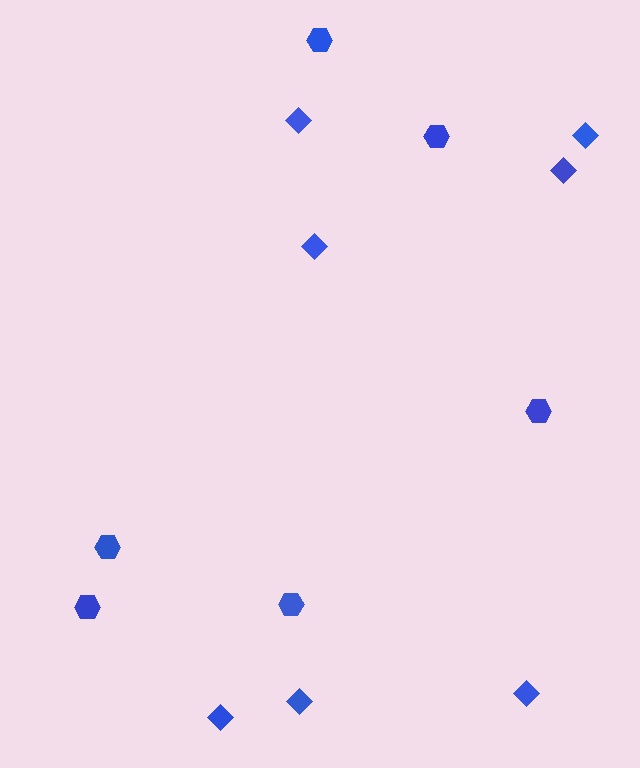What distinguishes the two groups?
There are 2 groups: one group of hexagons (6) and one group of diamonds (7).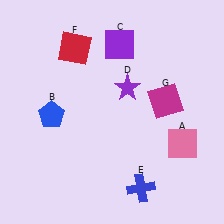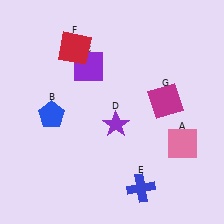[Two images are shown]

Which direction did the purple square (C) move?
The purple square (C) moved left.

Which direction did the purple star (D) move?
The purple star (D) moved down.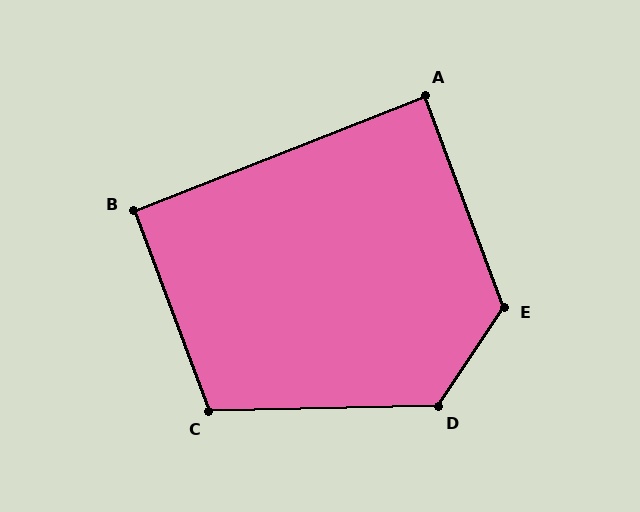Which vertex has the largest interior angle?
E, at approximately 126 degrees.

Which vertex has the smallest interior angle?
A, at approximately 89 degrees.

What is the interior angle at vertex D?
Approximately 125 degrees (obtuse).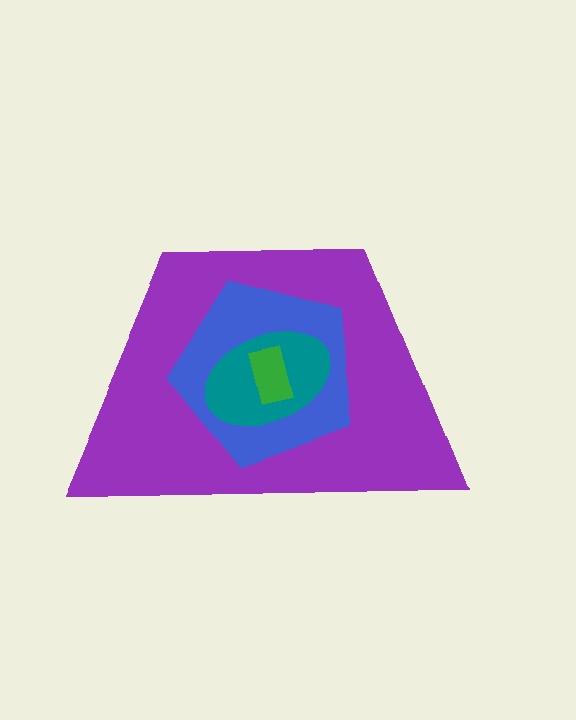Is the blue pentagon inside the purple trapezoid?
Yes.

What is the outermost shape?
The purple trapezoid.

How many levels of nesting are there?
4.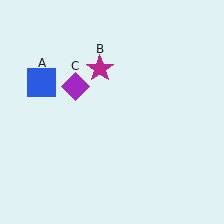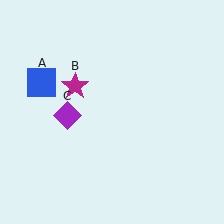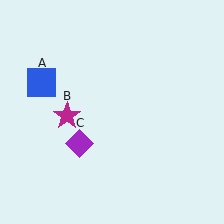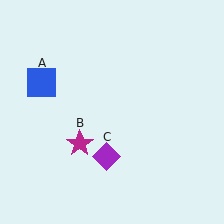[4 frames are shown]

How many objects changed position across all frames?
2 objects changed position: magenta star (object B), purple diamond (object C).